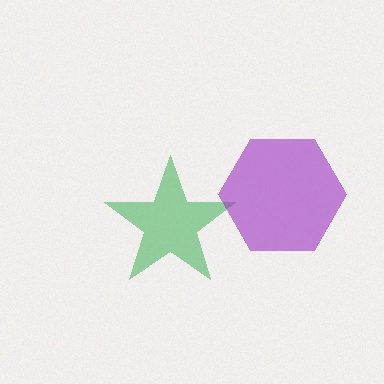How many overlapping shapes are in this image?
There are 2 overlapping shapes in the image.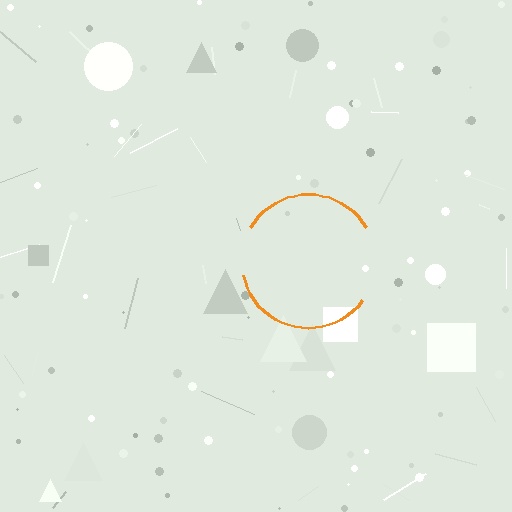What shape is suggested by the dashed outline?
The dashed outline suggests a circle.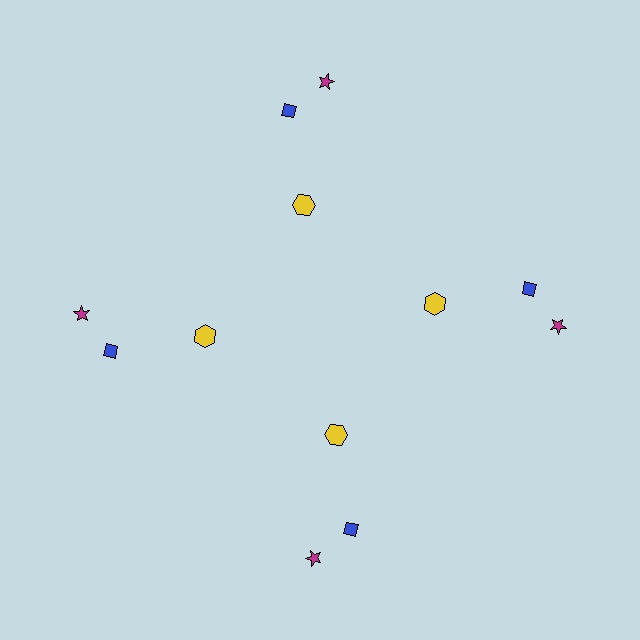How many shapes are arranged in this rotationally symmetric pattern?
There are 12 shapes, arranged in 4 groups of 3.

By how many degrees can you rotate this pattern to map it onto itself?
The pattern maps onto itself every 90 degrees of rotation.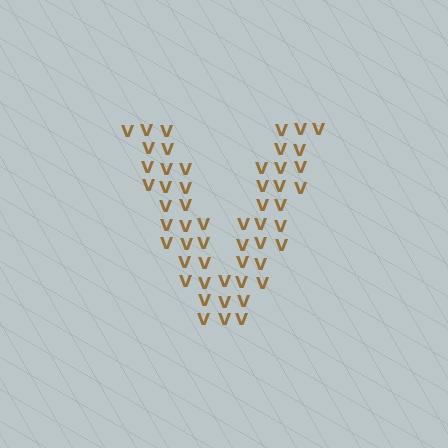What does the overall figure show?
The overall figure shows the letter V.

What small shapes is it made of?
It is made of small letter V's.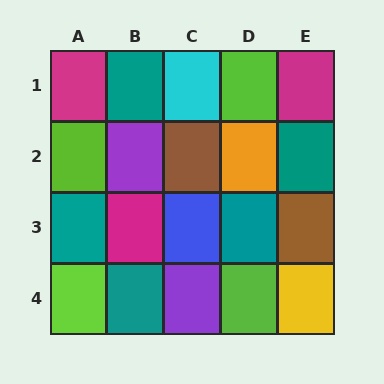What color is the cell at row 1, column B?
Teal.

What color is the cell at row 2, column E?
Teal.